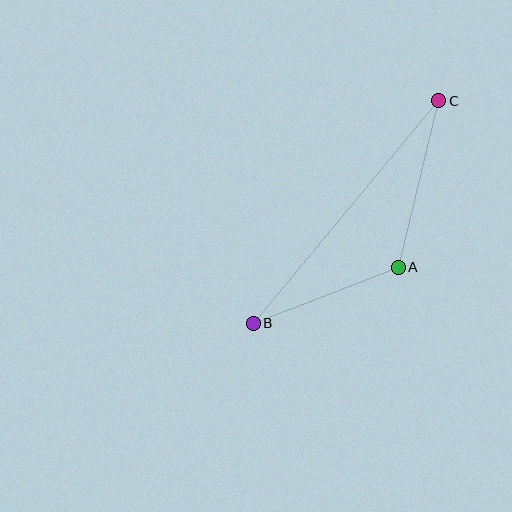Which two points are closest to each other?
Points A and B are closest to each other.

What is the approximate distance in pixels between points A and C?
The distance between A and C is approximately 171 pixels.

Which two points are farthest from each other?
Points B and C are farthest from each other.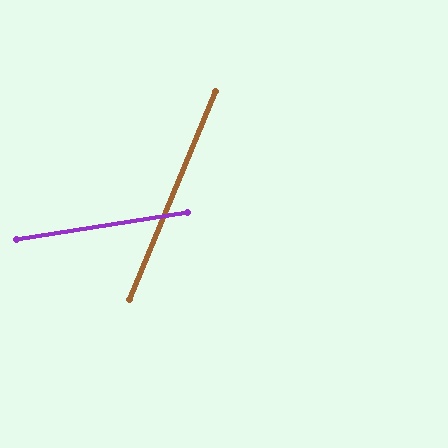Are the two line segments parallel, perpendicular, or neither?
Neither parallel nor perpendicular — they differ by about 58°.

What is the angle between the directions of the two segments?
Approximately 58 degrees.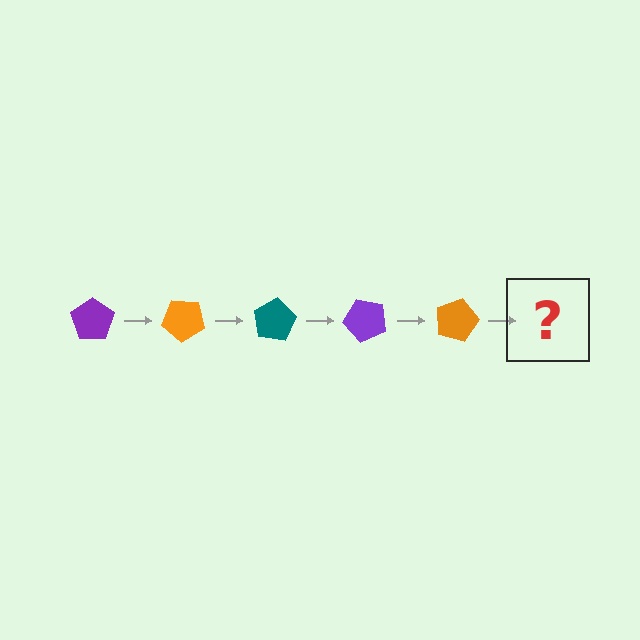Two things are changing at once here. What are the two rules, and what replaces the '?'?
The two rules are that it rotates 40 degrees each step and the color cycles through purple, orange, and teal. The '?' should be a teal pentagon, rotated 200 degrees from the start.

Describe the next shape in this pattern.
It should be a teal pentagon, rotated 200 degrees from the start.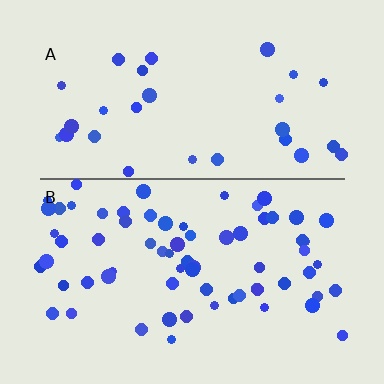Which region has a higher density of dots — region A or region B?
B (the bottom).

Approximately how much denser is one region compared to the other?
Approximately 2.3× — region B over region A.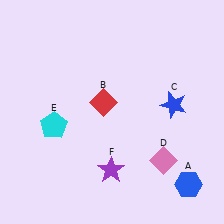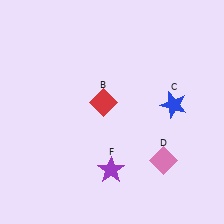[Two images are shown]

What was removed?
The blue hexagon (A), the cyan pentagon (E) were removed in Image 2.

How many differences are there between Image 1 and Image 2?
There are 2 differences between the two images.